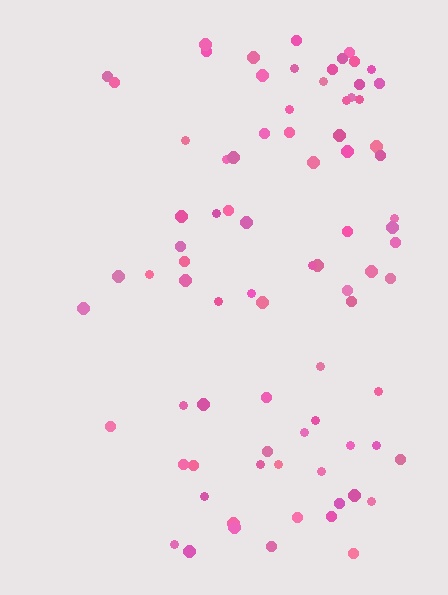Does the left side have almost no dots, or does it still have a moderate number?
Still a moderate number, just noticeably fewer than the right.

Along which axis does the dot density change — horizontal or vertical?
Horizontal.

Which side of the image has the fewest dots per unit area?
The left.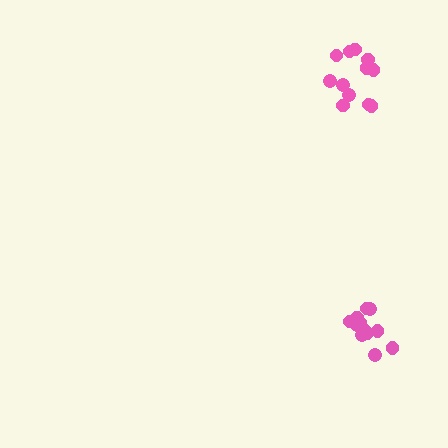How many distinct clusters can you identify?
There are 2 distinct clusters.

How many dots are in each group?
Group 1: 14 dots, Group 2: 12 dots (26 total).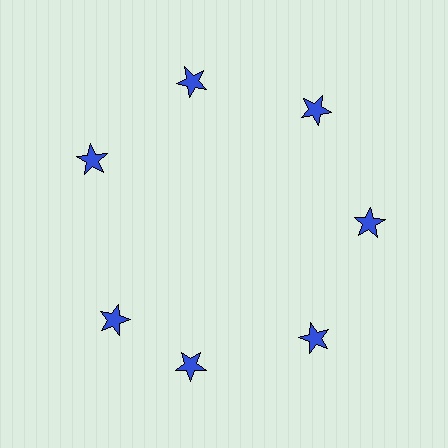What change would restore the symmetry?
The symmetry would be restored by rotating it back into even spacing with its neighbors so that all 7 stars sit at equal angles and equal distance from the center.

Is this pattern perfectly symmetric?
No. The 7 blue stars are arranged in a ring, but one element near the 8 o'clock position is rotated out of alignment along the ring, breaking the 7-fold rotational symmetry.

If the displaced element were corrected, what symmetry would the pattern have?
It would have 7-fold rotational symmetry — the pattern would map onto itself every 51 degrees.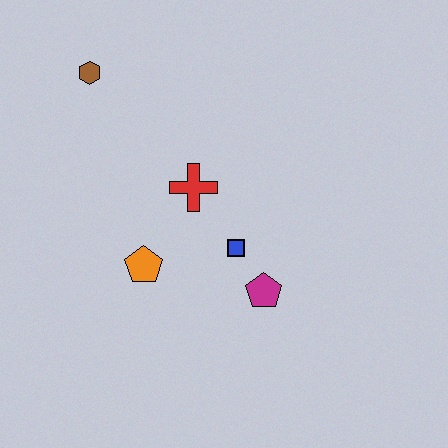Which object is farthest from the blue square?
The brown hexagon is farthest from the blue square.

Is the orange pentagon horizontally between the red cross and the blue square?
No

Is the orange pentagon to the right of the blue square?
No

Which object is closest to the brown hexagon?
The red cross is closest to the brown hexagon.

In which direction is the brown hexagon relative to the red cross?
The brown hexagon is above the red cross.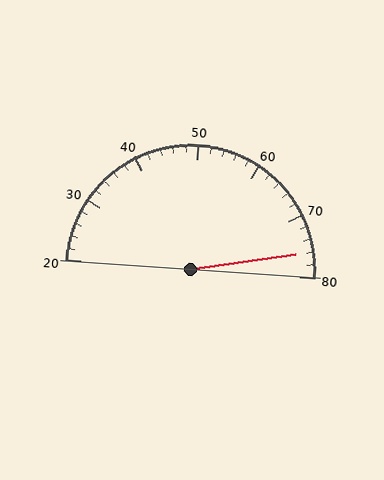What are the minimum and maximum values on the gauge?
The gauge ranges from 20 to 80.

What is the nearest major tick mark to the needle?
The nearest major tick mark is 80.